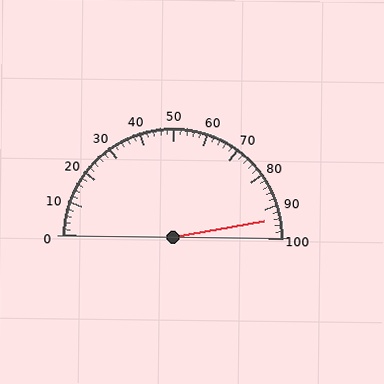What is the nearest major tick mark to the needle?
The nearest major tick mark is 90.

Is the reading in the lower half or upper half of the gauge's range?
The reading is in the upper half of the range (0 to 100).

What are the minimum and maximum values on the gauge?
The gauge ranges from 0 to 100.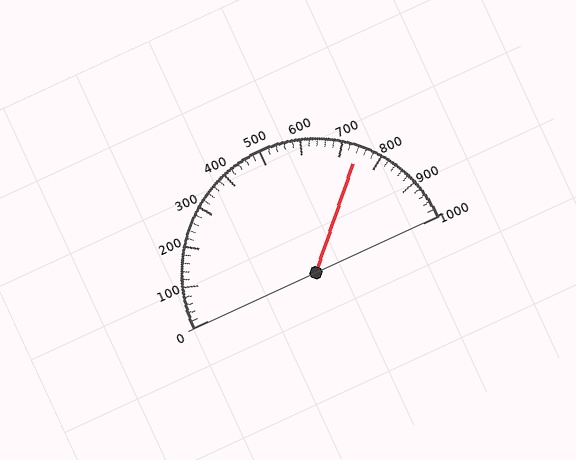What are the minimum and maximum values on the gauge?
The gauge ranges from 0 to 1000.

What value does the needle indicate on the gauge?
The needle indicates approximately 740.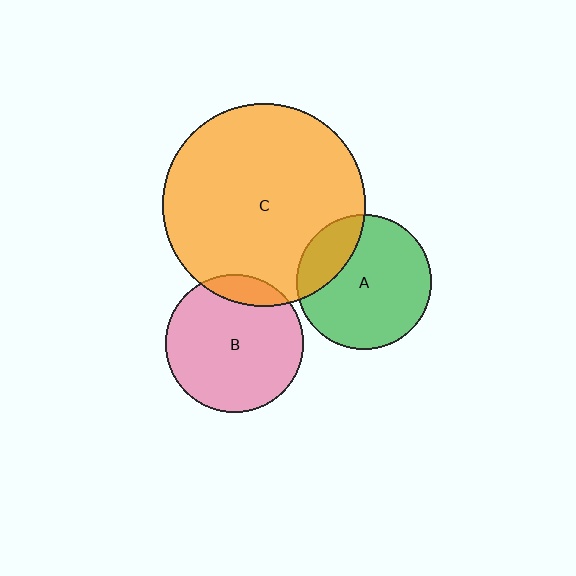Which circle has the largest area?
Circle C (orange).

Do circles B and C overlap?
Yes.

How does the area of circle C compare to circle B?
Approximately 2.2 times.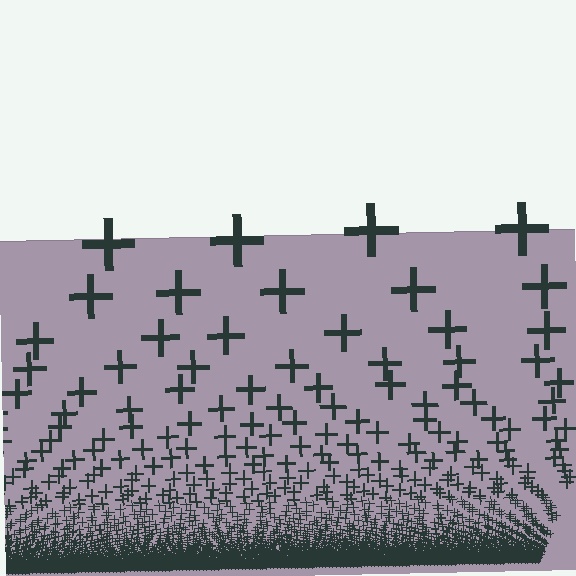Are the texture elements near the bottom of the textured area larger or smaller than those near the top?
Smaller. The gradient is inverted — elements near the bottom are smaller and denser.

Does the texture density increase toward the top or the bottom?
Density increases toward the bottom.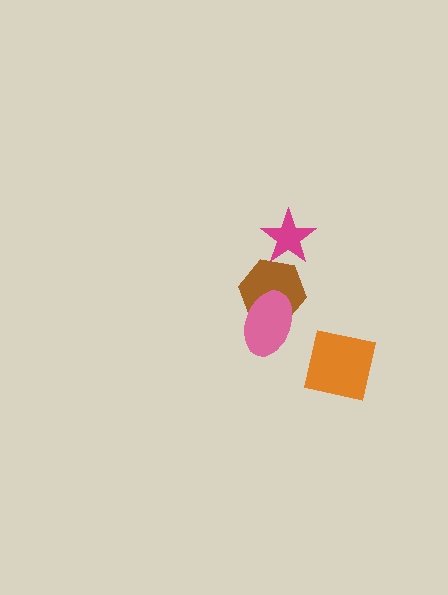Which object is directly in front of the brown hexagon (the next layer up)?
The pink ellipse is directly in front of the brown hexagon.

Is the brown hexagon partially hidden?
Yes, it is partially covered by another shape.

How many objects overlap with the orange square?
0 objects overlap with the orange square.